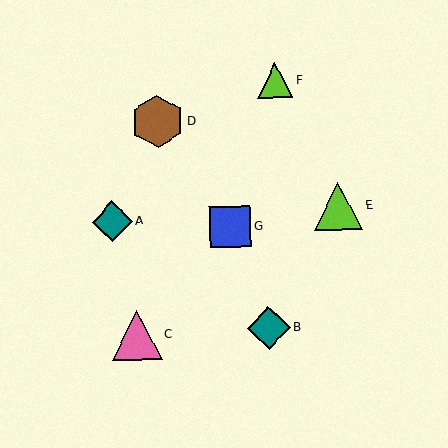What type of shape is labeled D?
Shape D is a brown hexagon.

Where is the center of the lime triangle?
The center of the lime triangle is at (275, 80).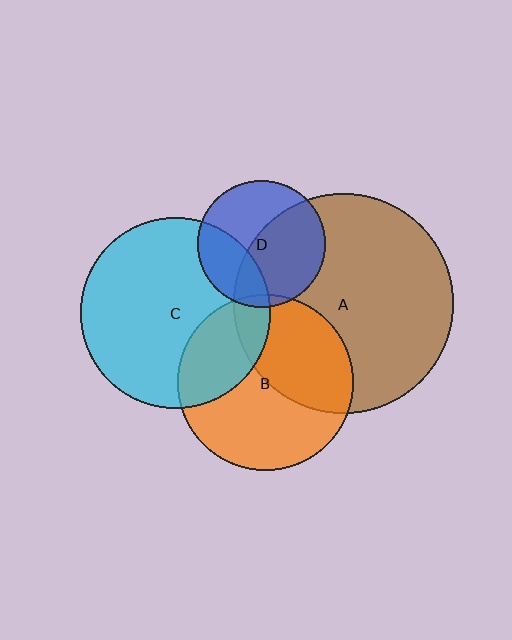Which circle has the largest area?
Circle A (brown).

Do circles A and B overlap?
Yes.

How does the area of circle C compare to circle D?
Approximately 2.2 times.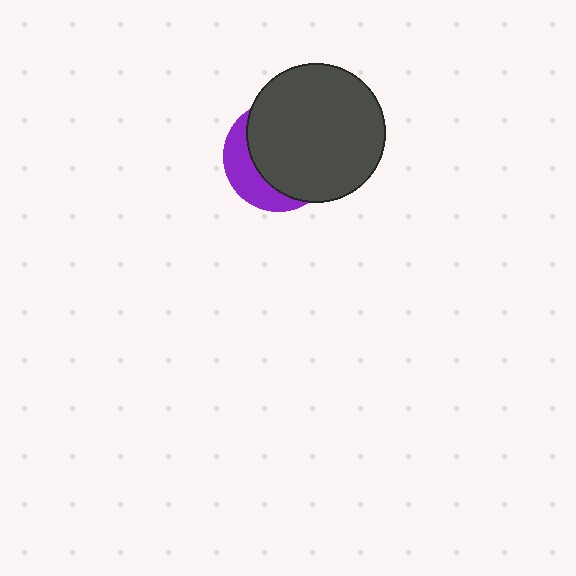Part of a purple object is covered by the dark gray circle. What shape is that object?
It is a circle.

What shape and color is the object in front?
The object in front is a dark gray circle.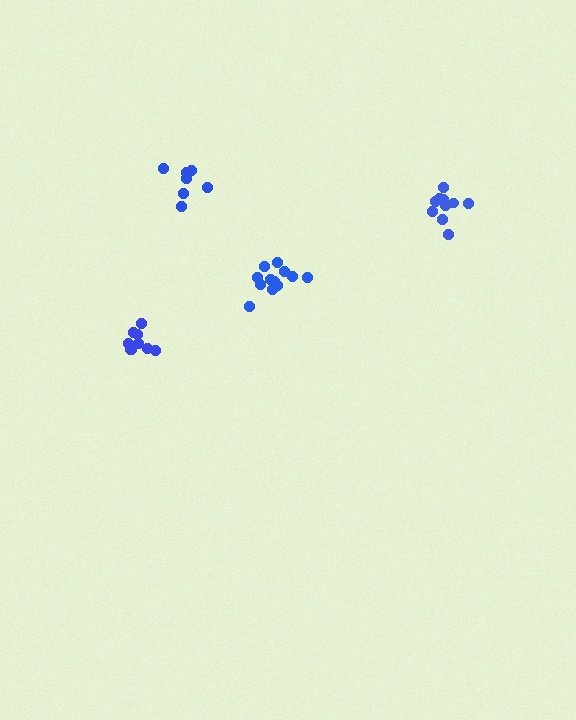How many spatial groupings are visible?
There are 4 spatial groupings.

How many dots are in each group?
Group 1: 12 dots, Group 2: 12 dots, Group 3: 7 dots, Group 4: 9 dots (40 total).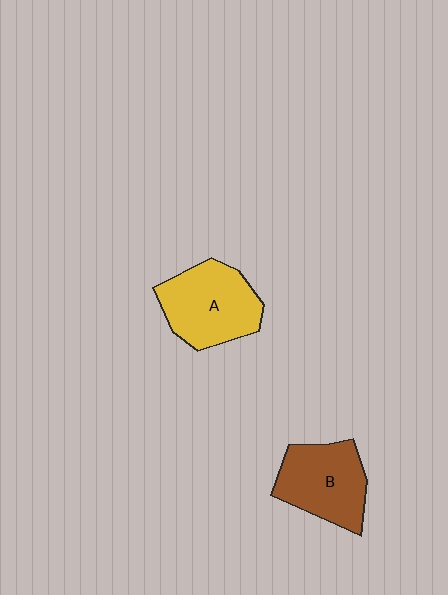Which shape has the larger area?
Shape A (yellow).